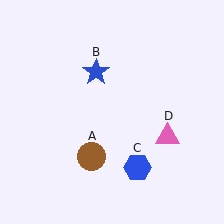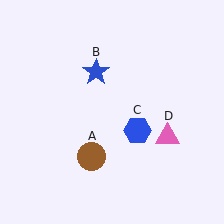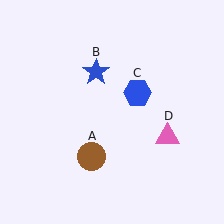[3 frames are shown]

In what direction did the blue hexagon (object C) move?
The blue hexagon (object C) moved up.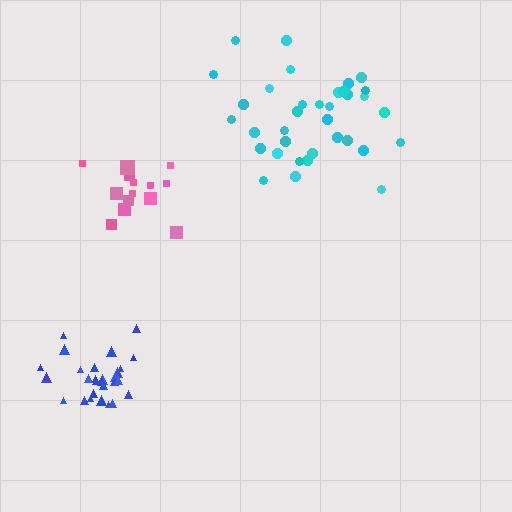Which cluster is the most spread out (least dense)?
Pink.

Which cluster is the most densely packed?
Blue.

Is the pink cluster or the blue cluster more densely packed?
Blue.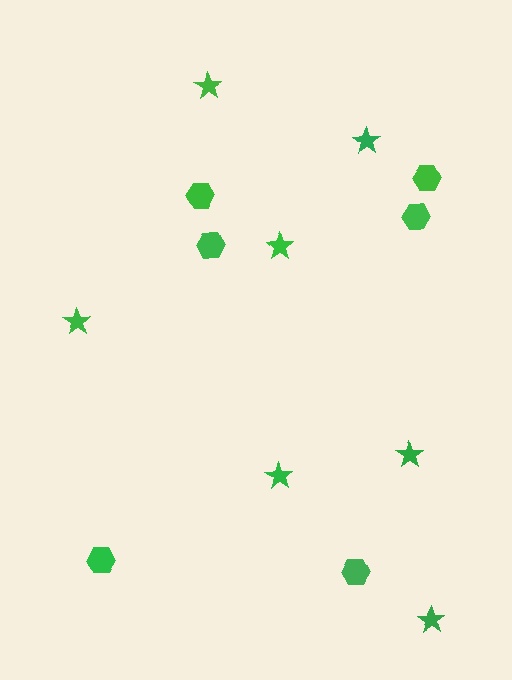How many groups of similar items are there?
There are 2 groups: one group of stars (7) and one group of hexagons (6).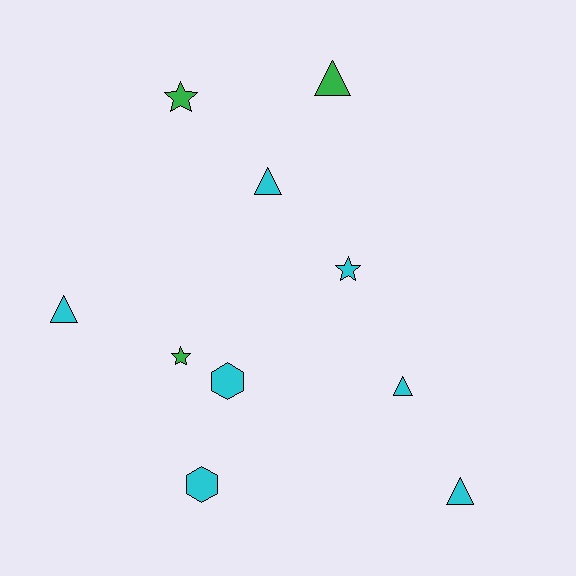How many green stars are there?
There are 2 green stars.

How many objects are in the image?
There are 10 objects.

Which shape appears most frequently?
Triangle, with 5 objects.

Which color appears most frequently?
Cyan, with 7 objects.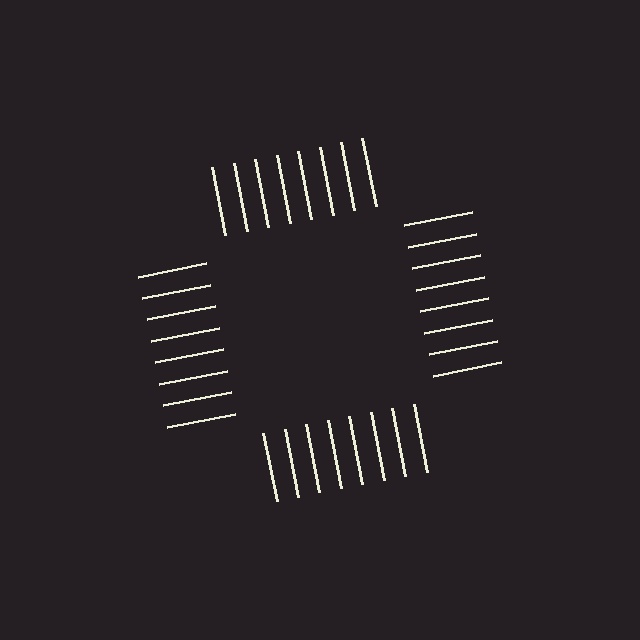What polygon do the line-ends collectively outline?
An illusory square — the line segments terminate on its edges but no continuous stroke is drawn.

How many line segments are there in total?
32 — 8 along each of the 4 edges.